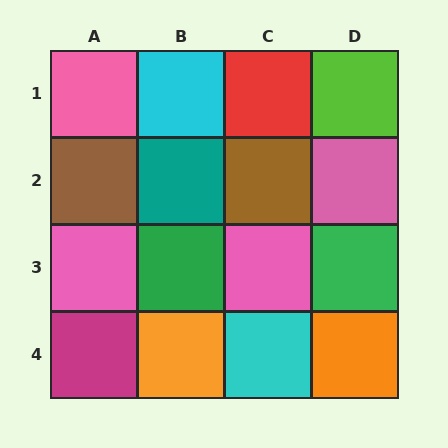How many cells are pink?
4 cells are pink.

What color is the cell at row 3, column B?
Green.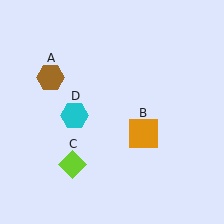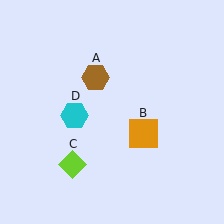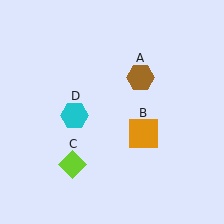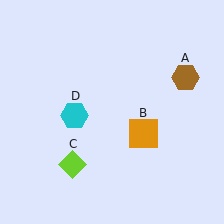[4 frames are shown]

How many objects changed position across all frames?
1 object changed position: brown hexagon (object A).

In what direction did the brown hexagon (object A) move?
The brown hexagon (object A) moved right.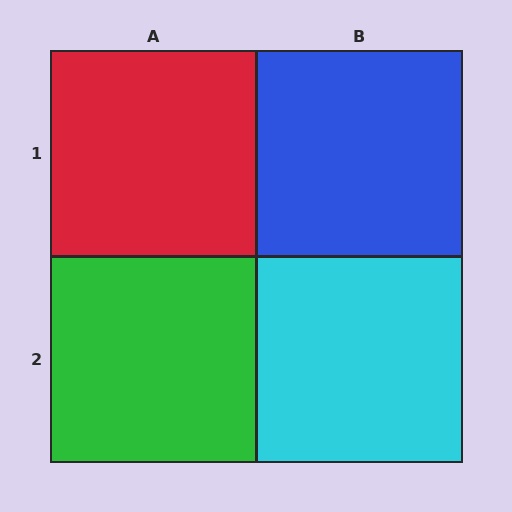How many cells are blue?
1 cell is blue.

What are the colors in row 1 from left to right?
Red, blue.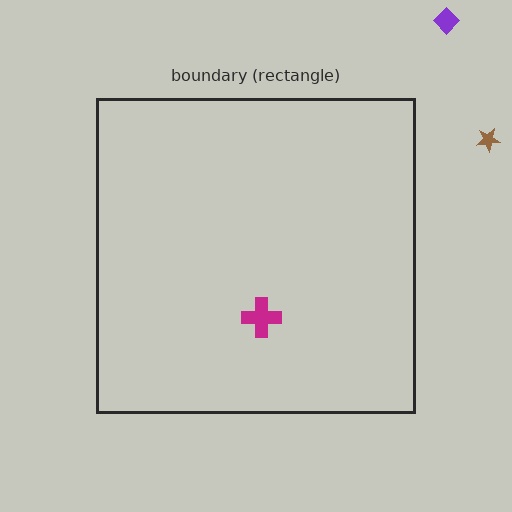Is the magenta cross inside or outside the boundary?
Inside.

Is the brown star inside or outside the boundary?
Outside.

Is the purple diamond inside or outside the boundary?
Outside.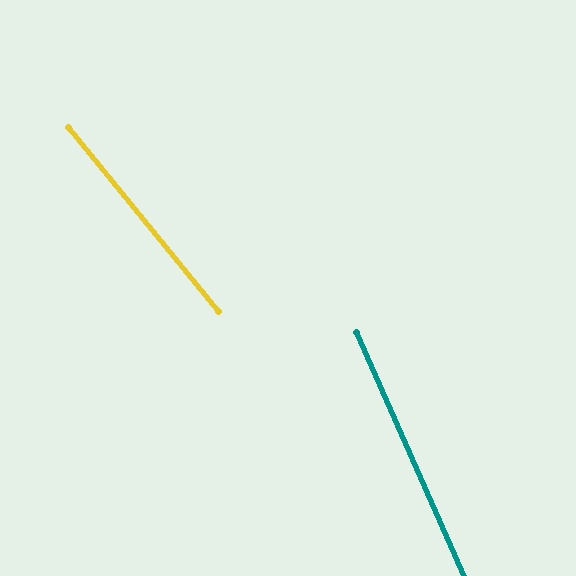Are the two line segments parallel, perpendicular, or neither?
Neither parallel nor perpendicular — they differ by about 16°.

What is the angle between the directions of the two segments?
Approximately 16 degrees.